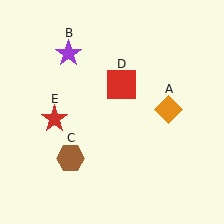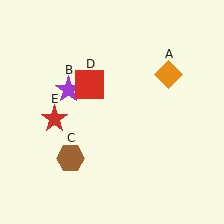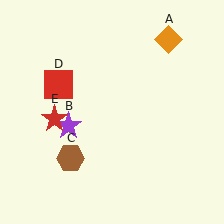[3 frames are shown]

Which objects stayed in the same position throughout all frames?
Brown hexagon (object C) and red star (object E) remained stationary.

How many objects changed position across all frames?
3 objects changed position: orange diamond (object A), purple star (object B), red square (object D).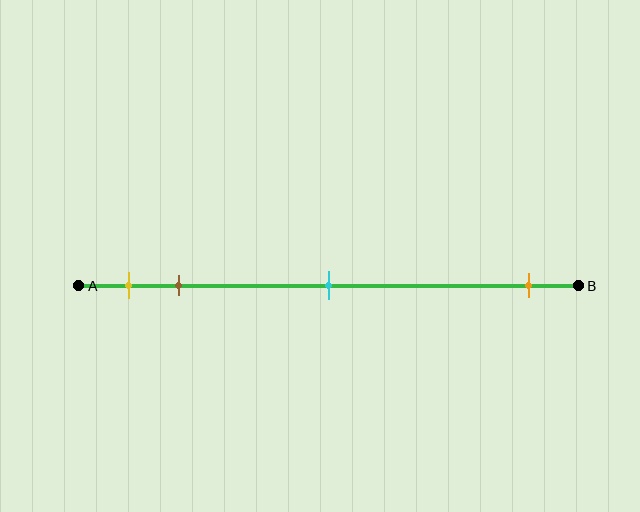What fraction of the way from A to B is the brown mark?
The brown mark is approximately 20% (0.2) of the way from A to B.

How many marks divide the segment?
There are 4 marks dividing the segment.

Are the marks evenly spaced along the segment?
No, the marks are not evenly spaced.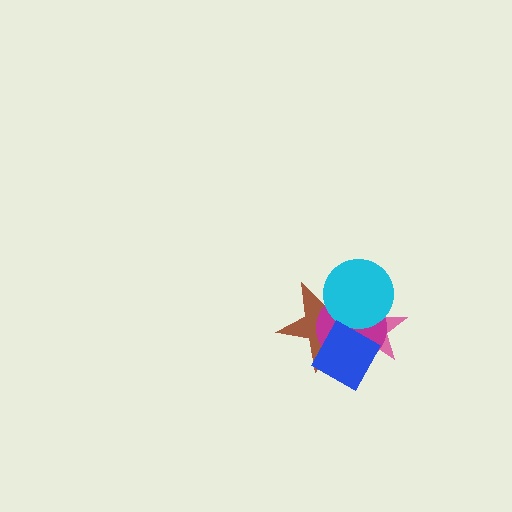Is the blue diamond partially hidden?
No, no other shape covers it.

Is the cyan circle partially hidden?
Yes, it is partially covered by another shape.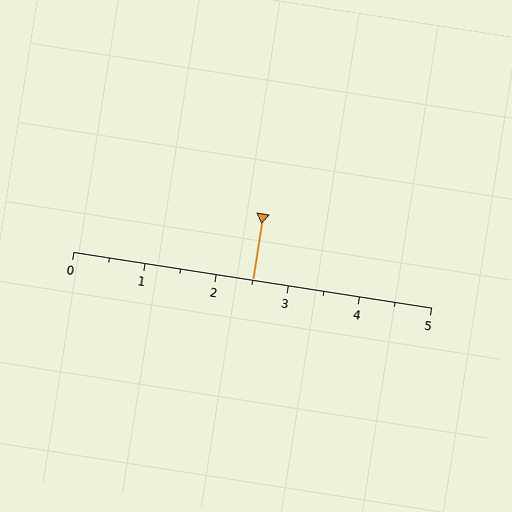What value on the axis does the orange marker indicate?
The marker indicates approximately 2.5.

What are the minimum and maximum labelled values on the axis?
The axis runs from 0 to 5.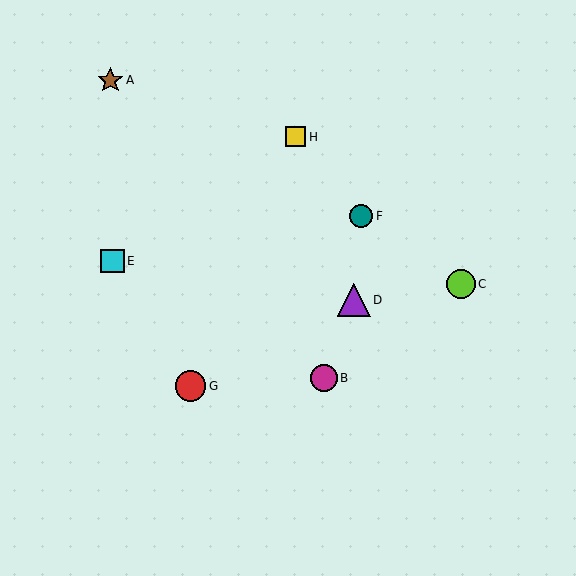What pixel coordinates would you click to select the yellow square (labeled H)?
Click at (296, 137) to select the yellow square H.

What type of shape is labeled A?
Shape A is a brown star.